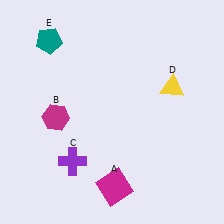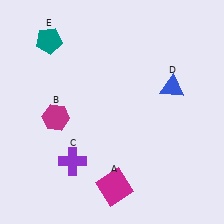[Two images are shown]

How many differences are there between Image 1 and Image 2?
There is 1 difference between the two images.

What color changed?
The triangle (D) changed from yellow in Image 1 to blue in Image 2.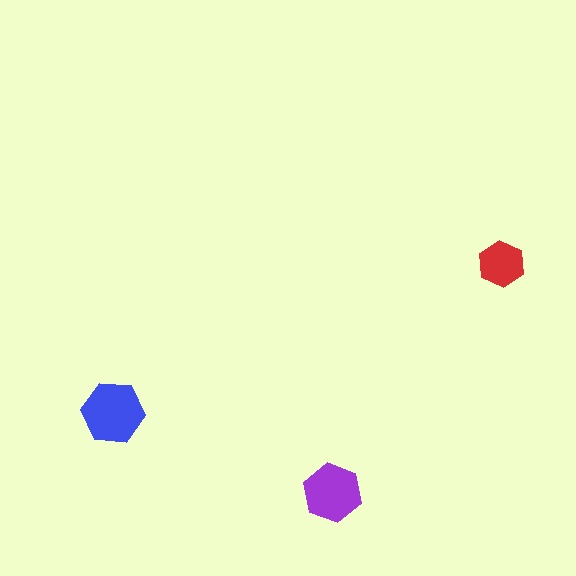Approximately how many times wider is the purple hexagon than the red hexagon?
About 1.5 times wider.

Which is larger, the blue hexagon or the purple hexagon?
The blue one.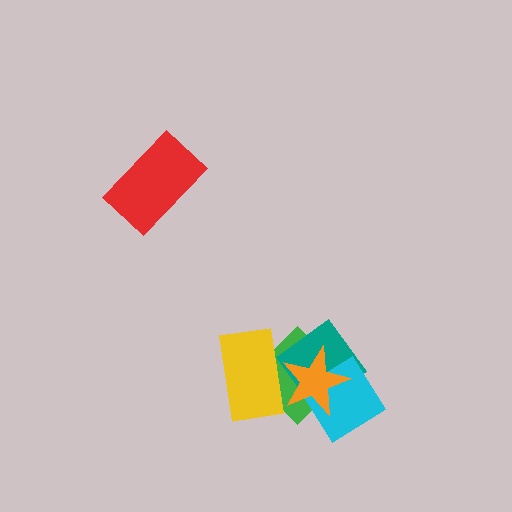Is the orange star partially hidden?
No, no other shape covers it.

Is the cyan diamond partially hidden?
Yes, it is partially covered by another shape.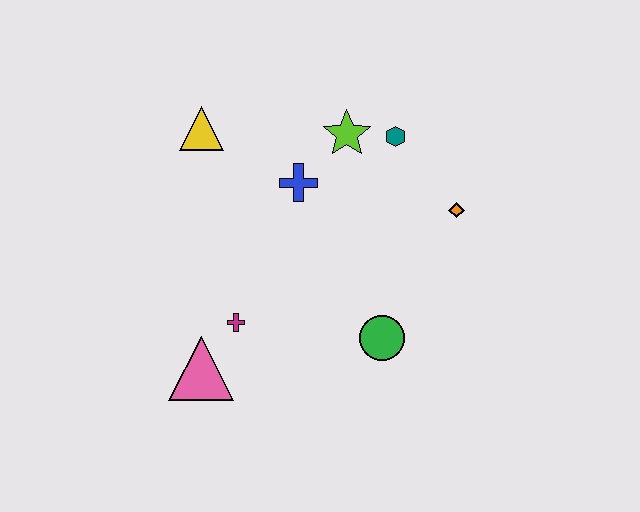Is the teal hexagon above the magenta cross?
Yes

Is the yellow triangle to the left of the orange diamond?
Yes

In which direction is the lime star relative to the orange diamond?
The lime star is to the left of the orange diamond.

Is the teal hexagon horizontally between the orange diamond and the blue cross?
Yes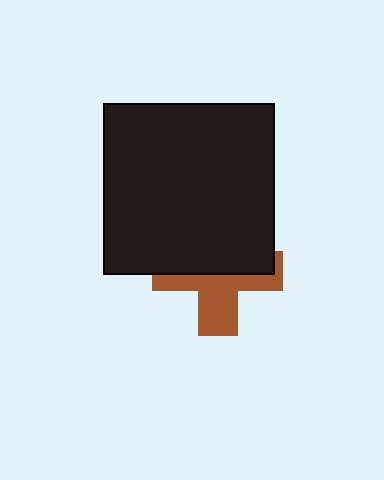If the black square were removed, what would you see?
You would see the complete brown cross.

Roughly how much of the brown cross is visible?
About half of it is visible (roughly 46%).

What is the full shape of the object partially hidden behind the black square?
The partially hidden object is a brown cross.